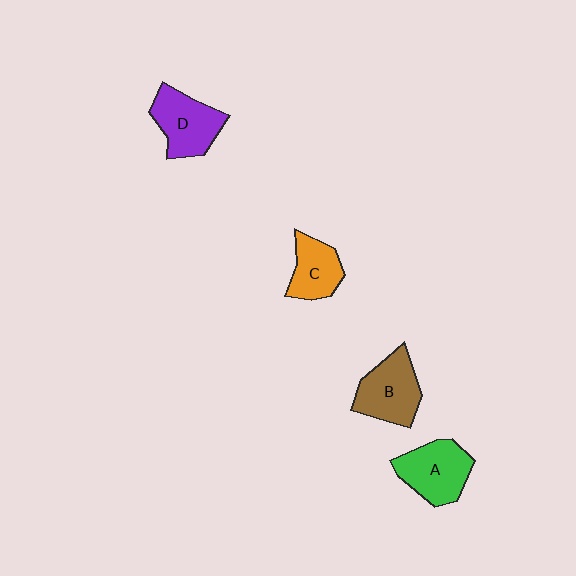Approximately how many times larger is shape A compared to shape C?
Approximately 1.3 times.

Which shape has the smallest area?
Shape C (orange).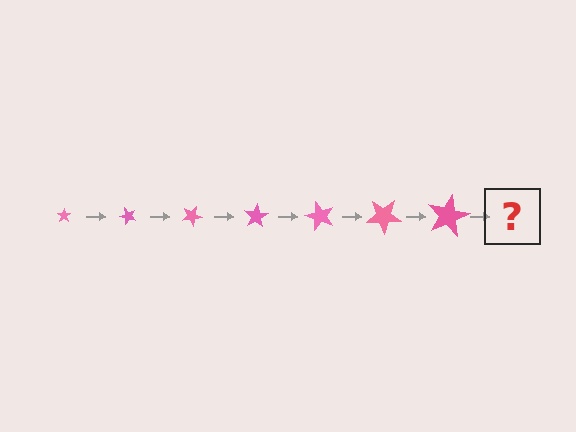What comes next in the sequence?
The next element should be a star, larger than the previous one and rotated 350 degrees from the start.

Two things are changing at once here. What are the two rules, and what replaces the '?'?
The two rules are that the star grows larger each step and it rotates 50 degrees each step. The '?' should be a star, larger than the previous one and rotated 350 degrees from the start.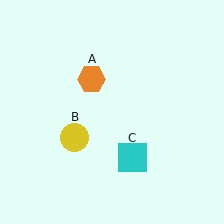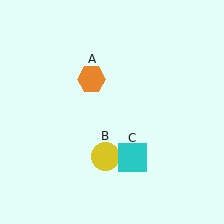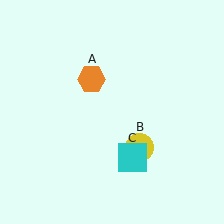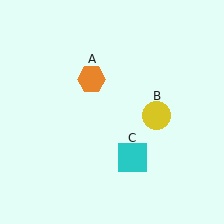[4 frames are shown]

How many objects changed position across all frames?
1 object changed position: yellow circle (object B).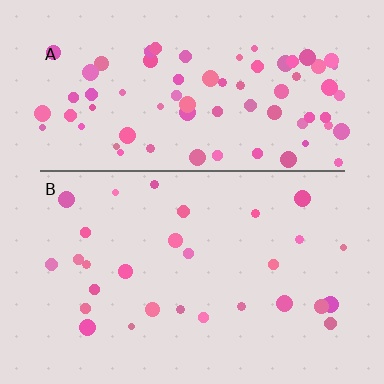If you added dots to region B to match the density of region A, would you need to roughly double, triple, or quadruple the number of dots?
Approximately triple.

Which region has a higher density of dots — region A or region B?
A (the top).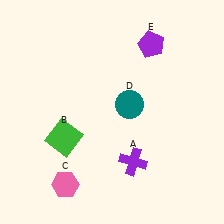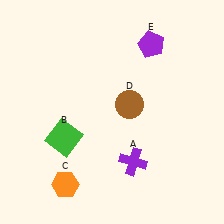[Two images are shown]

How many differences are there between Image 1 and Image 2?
There are 2 differences between the two images.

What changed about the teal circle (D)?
In Image 1, D is teal. In Image 2, it changed to brown.